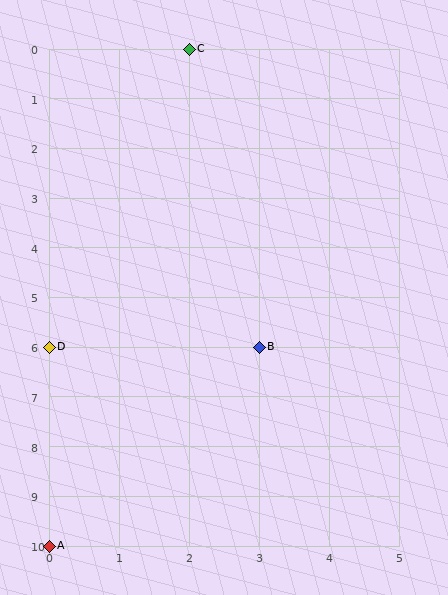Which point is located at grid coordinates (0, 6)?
Point D is at (0, 6).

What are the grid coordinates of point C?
Point C is at grid coordinates (2, 0).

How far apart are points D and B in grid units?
Points D and B are 3 columns apart.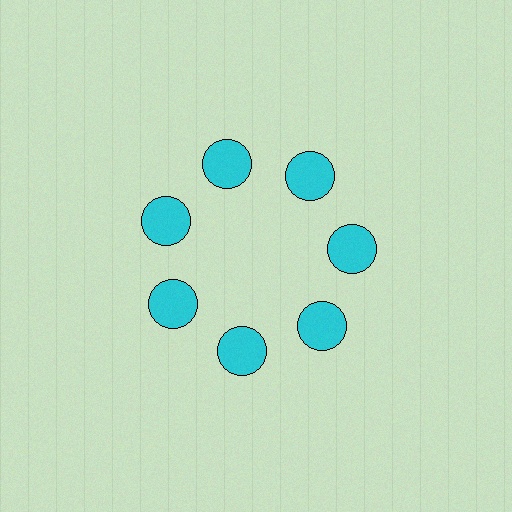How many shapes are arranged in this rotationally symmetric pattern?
There are 7 shapes, arranged in 7 groups of 1.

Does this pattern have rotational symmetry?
Yes, this pattern has 7-fold rotational symmetry. It looks the same after rotating 51 degrees around the center.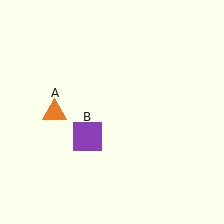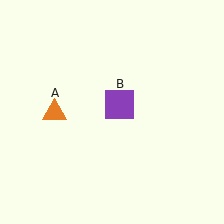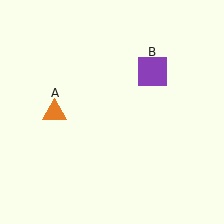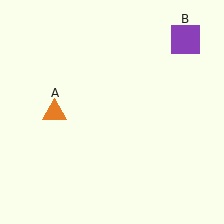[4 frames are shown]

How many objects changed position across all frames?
1 object changed position: purple square (object B).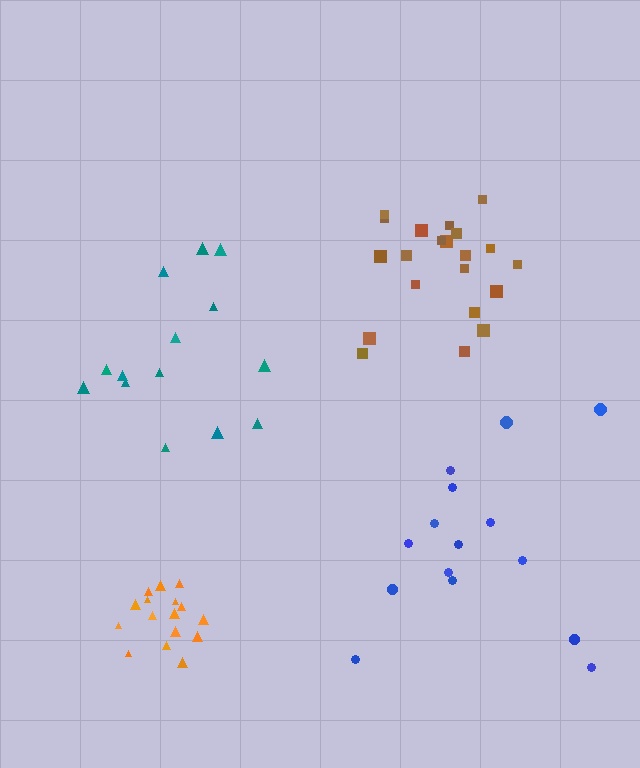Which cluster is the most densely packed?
Orange.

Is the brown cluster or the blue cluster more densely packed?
Brown.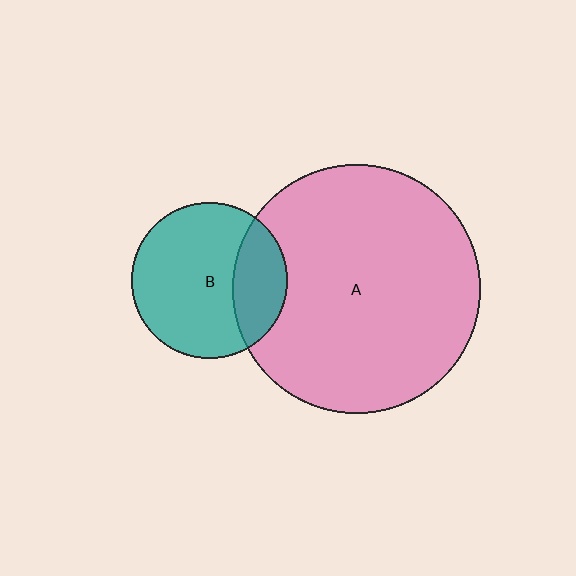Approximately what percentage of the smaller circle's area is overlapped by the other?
Approximately 25%.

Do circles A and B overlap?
Yes.